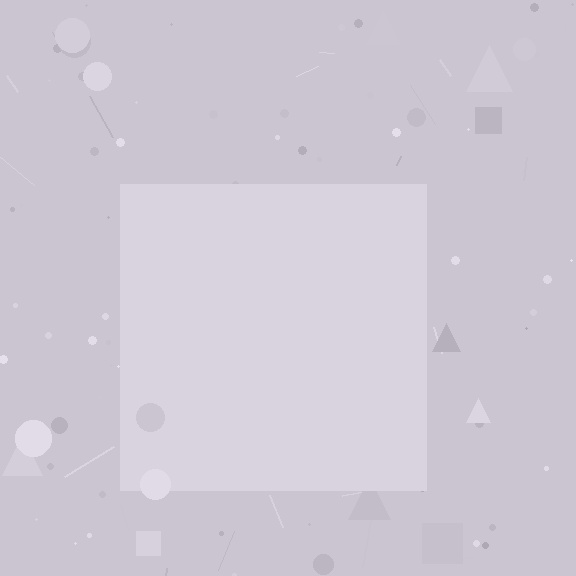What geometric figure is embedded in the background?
A square is embedded in the background.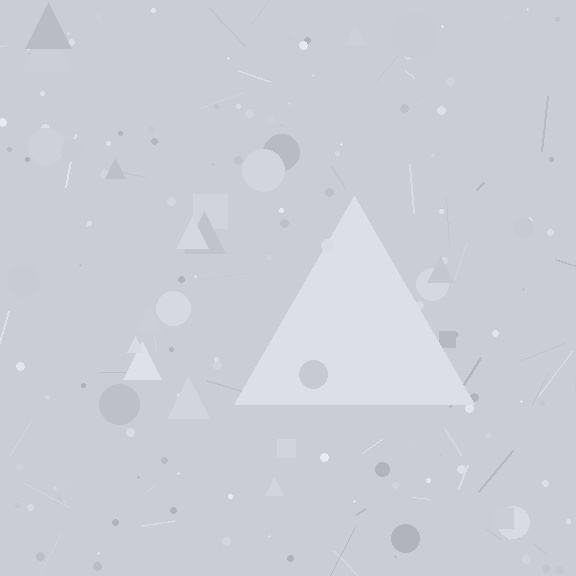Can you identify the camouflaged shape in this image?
The camouflaged shape is a triangle.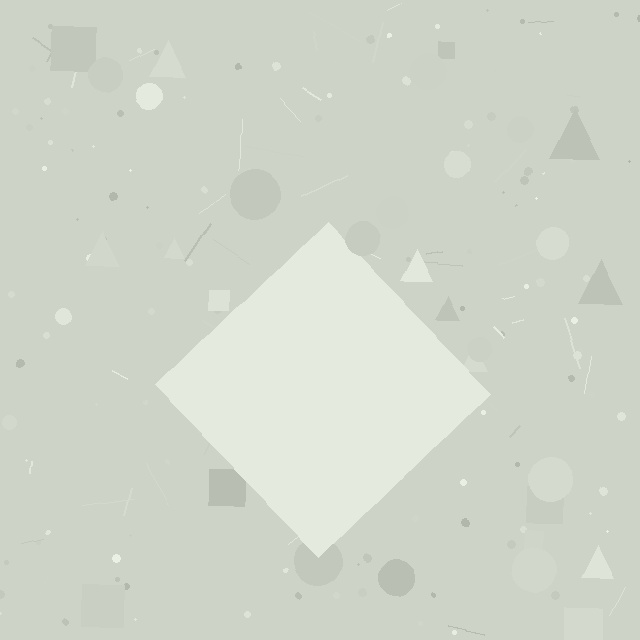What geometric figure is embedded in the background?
A diamond is embedded in the background.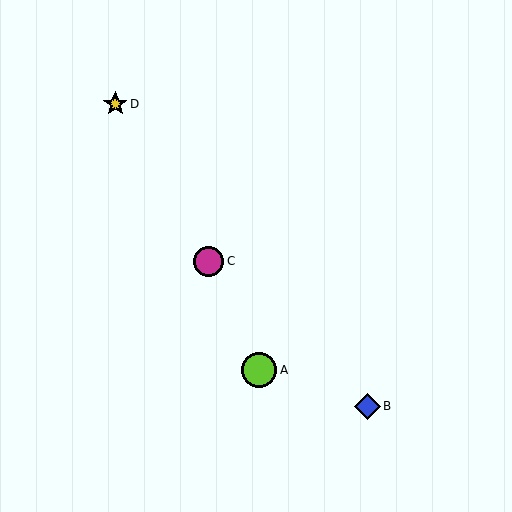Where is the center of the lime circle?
The center of the lime circle is at (259, 370).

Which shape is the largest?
The lime circle (labeled A) is the largest.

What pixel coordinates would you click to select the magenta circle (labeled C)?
Click at (209, 261) to select the magenta circle C.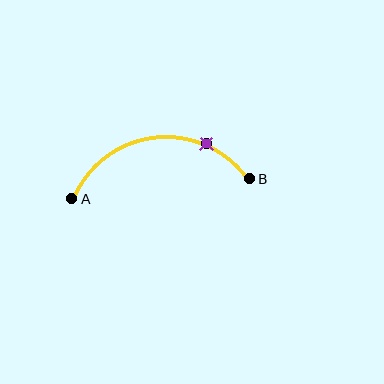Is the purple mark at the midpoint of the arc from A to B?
No. The purple mark lies on the arc but is closer to endpoint B. The arc midpoint would be at the point on the curve equidistant along the arc from both A and B.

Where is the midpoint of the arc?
The arc midpoint is the point on the curve farthest from the straight line joining A and B. It sits above that line.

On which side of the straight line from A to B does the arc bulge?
The arc bulges above the straight line connecting A and B.